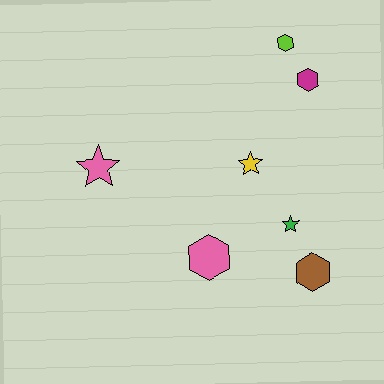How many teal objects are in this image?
There are no teal objects.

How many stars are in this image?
There are 3 stars.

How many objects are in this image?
There are 7 objects.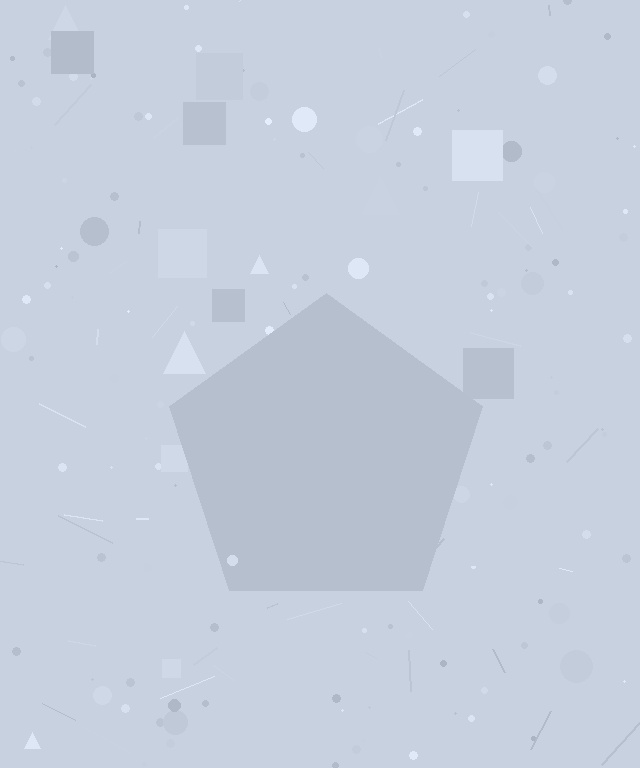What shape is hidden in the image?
A pentagon is hidden in the image.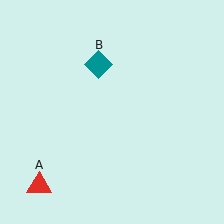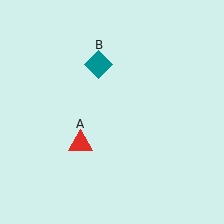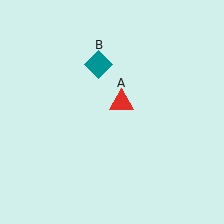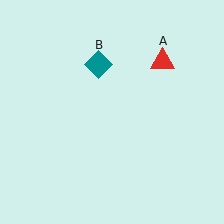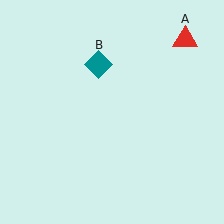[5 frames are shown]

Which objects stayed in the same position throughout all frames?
Teal diamond (object B) remained stationary.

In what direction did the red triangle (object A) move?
The red triangle (object A) moved up and to the right.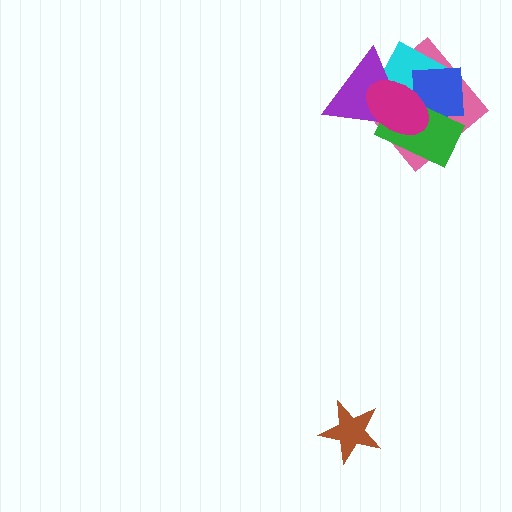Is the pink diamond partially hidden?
Yes, it is partially covered by another shape.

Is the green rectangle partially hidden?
Yes, it is partially covered by another shape.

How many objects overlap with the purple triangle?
5 objects overlap with the purple triangle.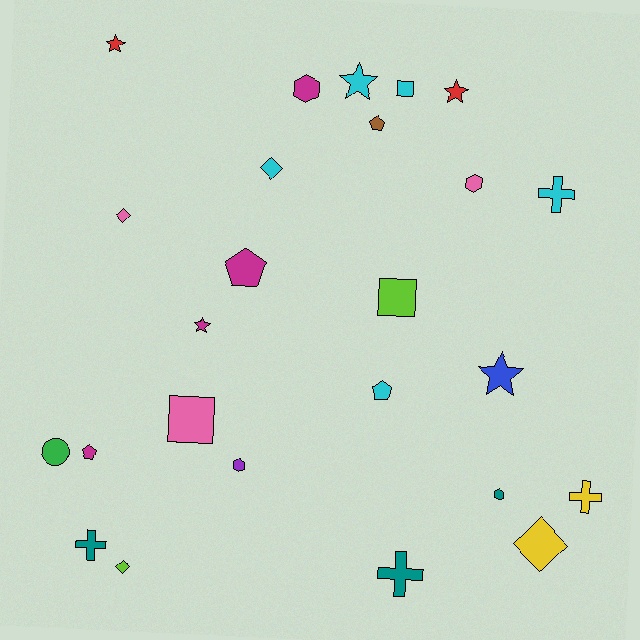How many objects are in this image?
There are 25 objects.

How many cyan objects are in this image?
There are 5 cyan objects.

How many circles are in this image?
There is 1 circle.